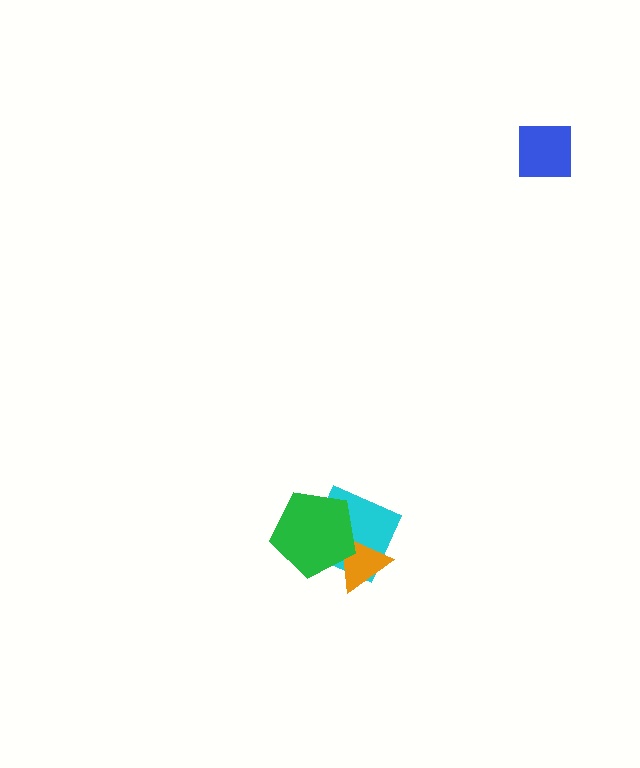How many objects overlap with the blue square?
0 objects overlap with the blue square.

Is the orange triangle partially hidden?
Yes, it is partially covered by another shape.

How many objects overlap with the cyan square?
2 objects overlap with the cyan square.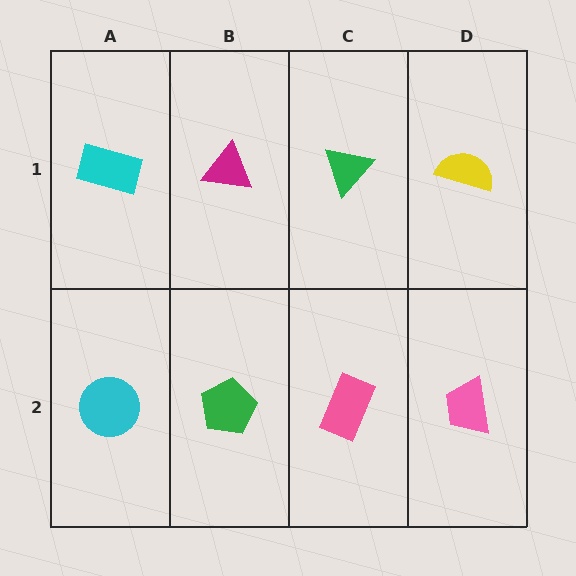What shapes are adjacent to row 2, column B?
A magenta triangle (row 1, column B), a cyan circle (row 2, column A), a pink rectangle (row 2, column C).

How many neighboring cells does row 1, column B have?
3.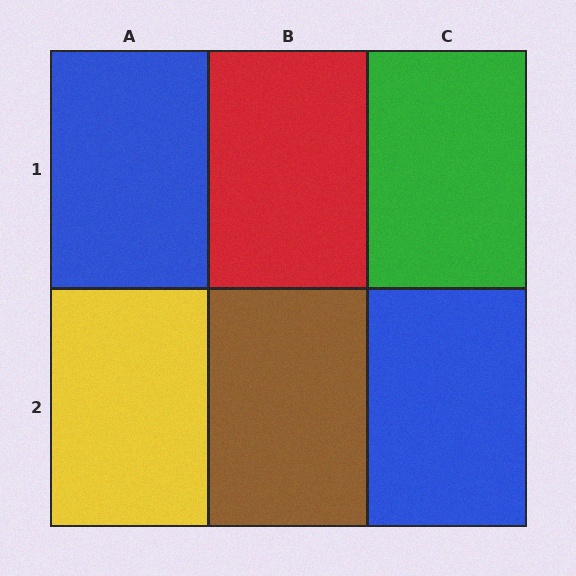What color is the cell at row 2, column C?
Blue.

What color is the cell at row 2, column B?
Brown.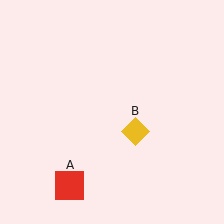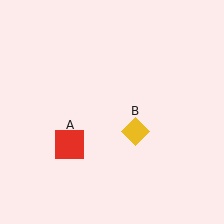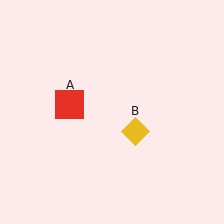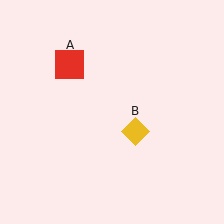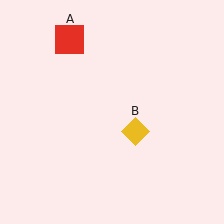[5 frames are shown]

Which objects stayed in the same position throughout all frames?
Yellow diamond (object B) remained stationary.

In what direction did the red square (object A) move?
The red square (object A) moved up.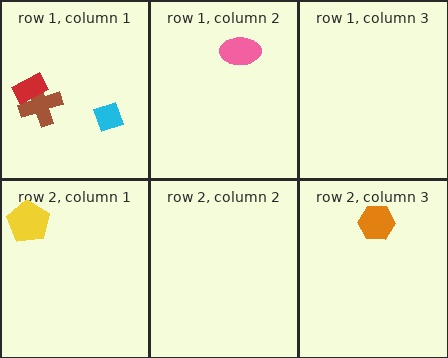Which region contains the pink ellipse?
The row 1, column 2 region.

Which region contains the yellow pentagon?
The row 2, column 1 region.